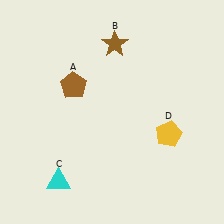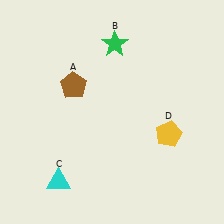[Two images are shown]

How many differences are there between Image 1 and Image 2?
There is 1 difference between the two images.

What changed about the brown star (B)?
In Image 1, B is brown. In Image 2, it changed to green.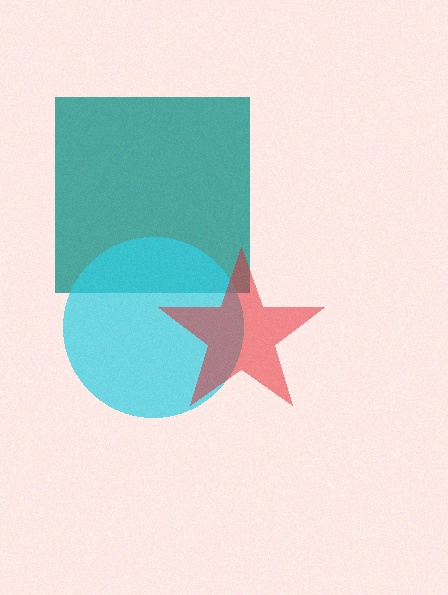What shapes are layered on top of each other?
The layered shapes are: a teal square, a cyan circle, a red star.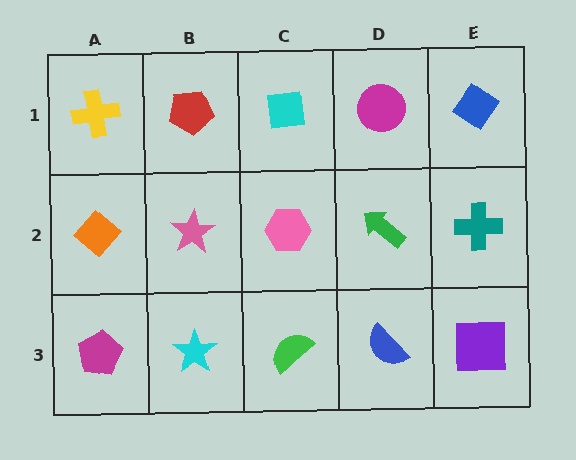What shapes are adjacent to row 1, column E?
A teal cross (row 2, column E), a magenta circle (row 1, column D).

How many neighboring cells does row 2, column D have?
4.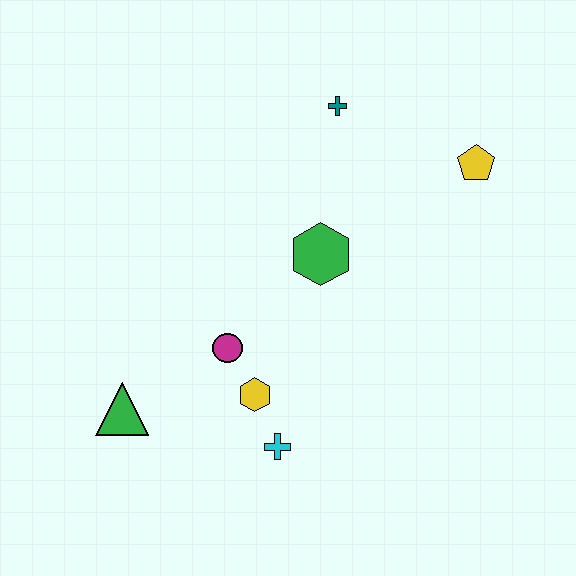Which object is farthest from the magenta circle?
The yellow pentagon is farthest from the magenta circle.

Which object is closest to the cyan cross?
The yellow hexagon is closest to the cyan cross.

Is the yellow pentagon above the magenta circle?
Yes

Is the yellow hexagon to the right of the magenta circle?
Yes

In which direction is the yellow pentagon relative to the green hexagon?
The yellow pentagon is to the right of the green hexagon.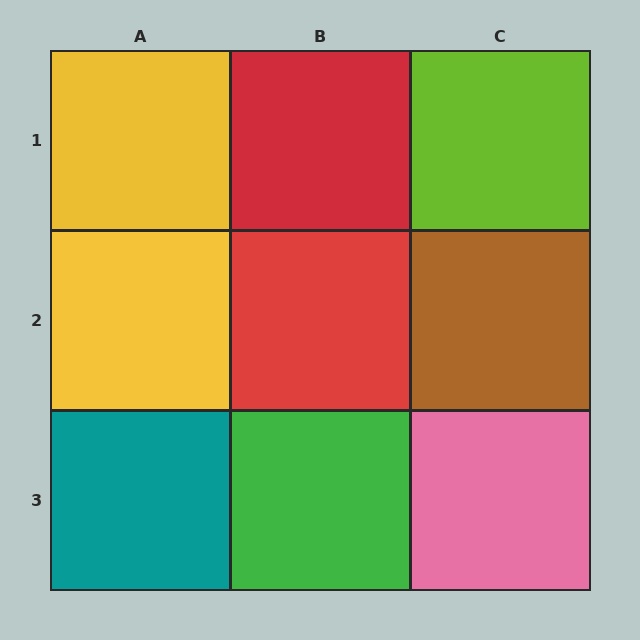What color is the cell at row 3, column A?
Teal.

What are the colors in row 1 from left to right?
Yellow, red, lime.